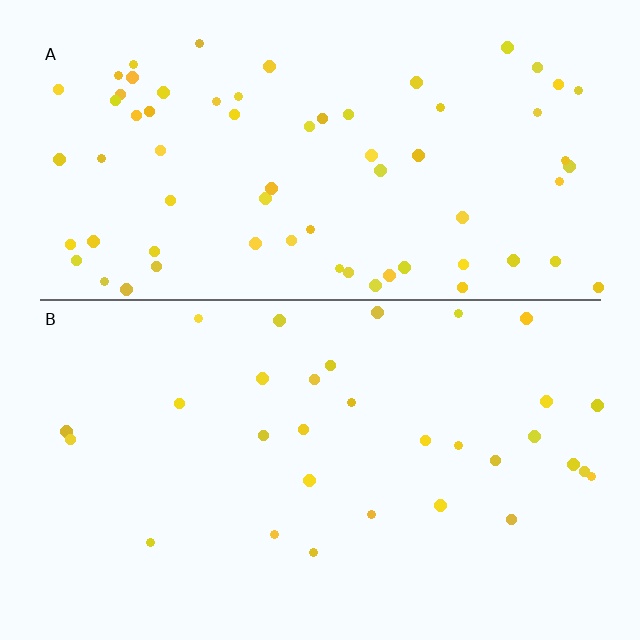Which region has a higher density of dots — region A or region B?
A (the top).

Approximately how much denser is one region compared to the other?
Approximately 2.2× — region A over region B.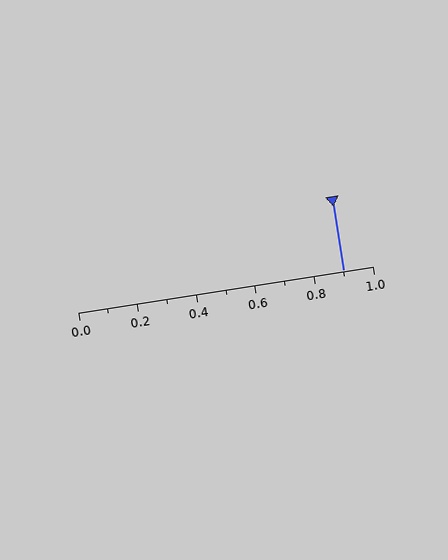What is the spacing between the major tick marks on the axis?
The major ticks are spaced 0.2 apart.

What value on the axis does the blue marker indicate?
The marker indicates approximately 0.9.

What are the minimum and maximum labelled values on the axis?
The axis runs from 0.0 to 1.0.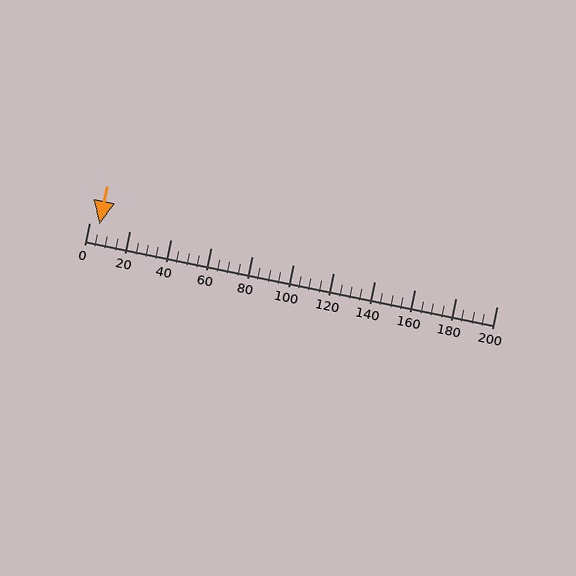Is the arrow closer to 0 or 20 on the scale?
The arrow is closer to 0.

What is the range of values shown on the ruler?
The ruler shows values from 0 to 200.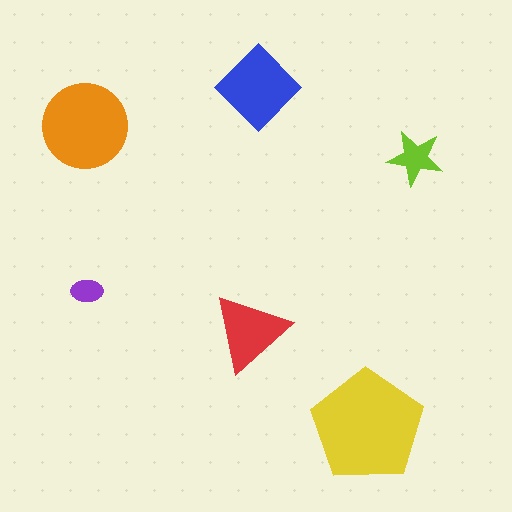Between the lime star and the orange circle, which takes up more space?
The orange circle.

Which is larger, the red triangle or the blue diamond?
The blue diamond.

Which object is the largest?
The yellow pentagon.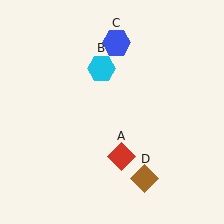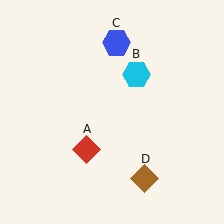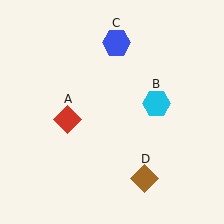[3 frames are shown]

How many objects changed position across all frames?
2 objects changed position: red diamond (object A), cyan hexagon (object B).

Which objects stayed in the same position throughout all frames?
Blue hexagon (object C) and brown diamond (object D) remained stationary.